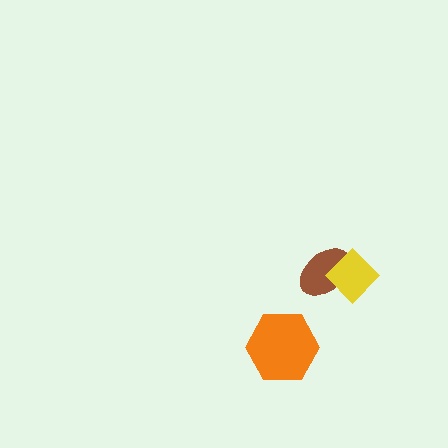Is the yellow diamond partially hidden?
No, no other shape covers it.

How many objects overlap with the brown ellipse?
1 object overlaps with the brown ellipse.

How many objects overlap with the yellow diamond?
1 object overlaps with the yellow diamond.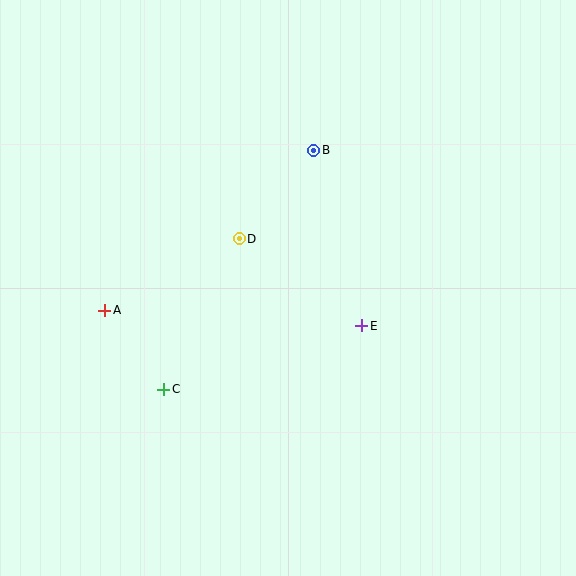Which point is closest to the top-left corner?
Point A is closest to the top-left corner.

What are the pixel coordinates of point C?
Point C is at (164, 389).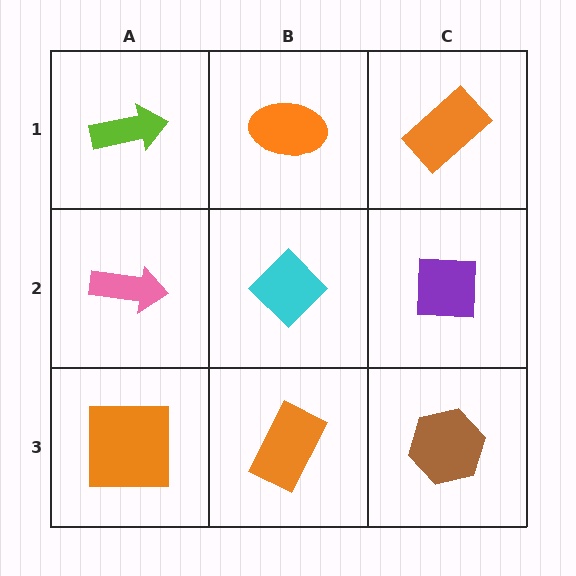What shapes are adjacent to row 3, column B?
A cyan diamond (row 2, column B), an orange square (row 3, column A), a brown hexagon (row 3, column C).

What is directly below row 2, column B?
An orange rectangle.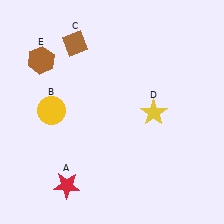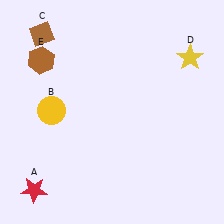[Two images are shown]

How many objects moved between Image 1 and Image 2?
3 objects moved between the two images.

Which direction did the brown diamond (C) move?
The brown diamond (C) moved left.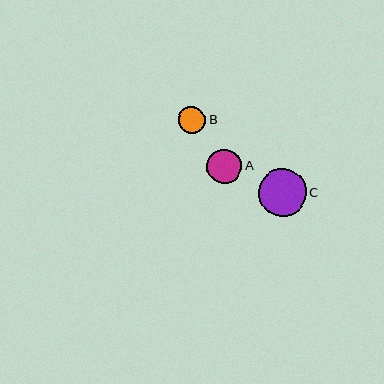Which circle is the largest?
Circle C is the largest with a size of approximately 48 pixels.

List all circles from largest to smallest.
From largest to smallest: C, A, B.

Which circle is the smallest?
Circle B is the smallest with a size of approximately 27 pixels.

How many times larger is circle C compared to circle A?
Circle C is approximately 1.4 times the size of circle A.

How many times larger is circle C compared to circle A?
Circle C is approximately 1.4 times the size of circle A.